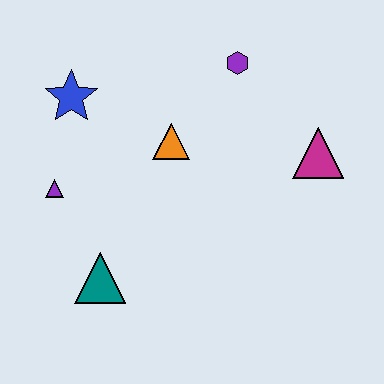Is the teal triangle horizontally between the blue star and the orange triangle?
Yes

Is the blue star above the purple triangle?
Yes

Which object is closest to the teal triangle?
The purple triangle is closest to the teal triangle.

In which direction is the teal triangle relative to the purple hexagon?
The teal triangle is below the purple hexagon.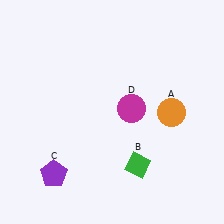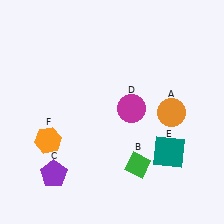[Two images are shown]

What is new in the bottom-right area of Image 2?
A teal square (E) was added in the bottom-right area of Image 2.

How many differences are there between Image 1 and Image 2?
There are 2 differences between the two images.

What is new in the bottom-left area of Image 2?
An orange hexagon (F) was added in the bottom-left area of Image 2.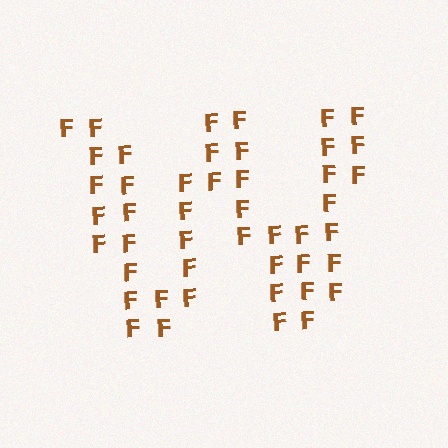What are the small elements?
The small elements are letter F's.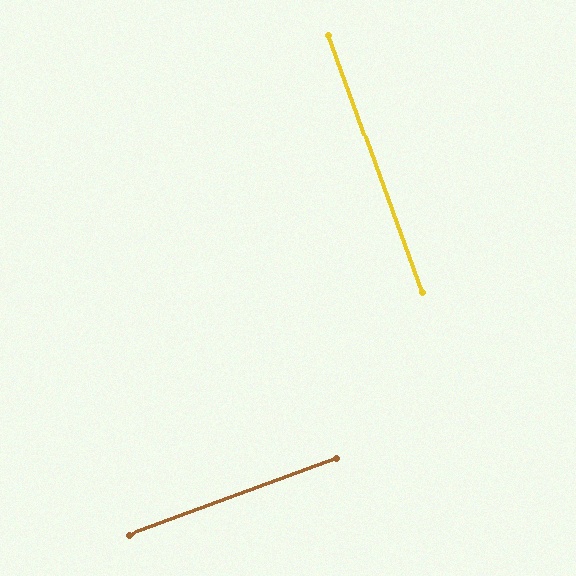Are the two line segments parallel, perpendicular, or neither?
Perpendicular — they meet at approximately 90°.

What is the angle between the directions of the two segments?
Approximately 90 degrees.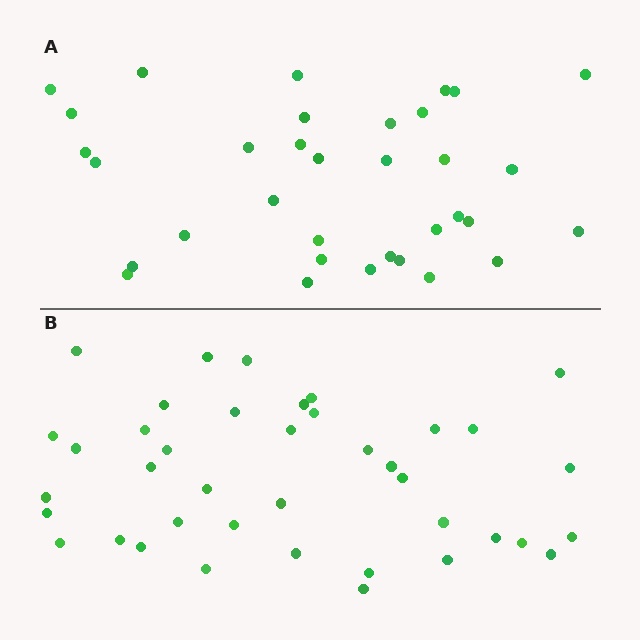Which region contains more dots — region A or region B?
Region B (the bottom region) has more dots.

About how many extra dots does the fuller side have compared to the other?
Region B has about 6 more dots than region A.